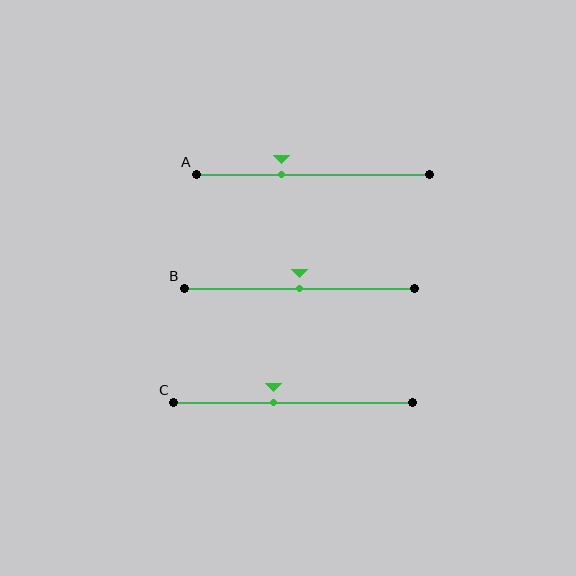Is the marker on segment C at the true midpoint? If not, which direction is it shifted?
No, the marker on segment C is shifted to the left by about 8% of the segment length.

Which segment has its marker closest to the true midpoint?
Segment B has its marker closest to the true midpoint.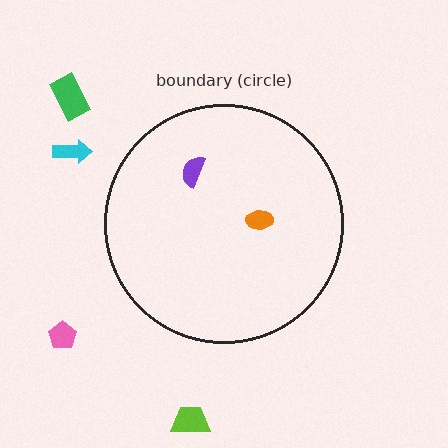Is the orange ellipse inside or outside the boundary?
Inside.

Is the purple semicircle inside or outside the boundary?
Inside.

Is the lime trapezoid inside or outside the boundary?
Outside.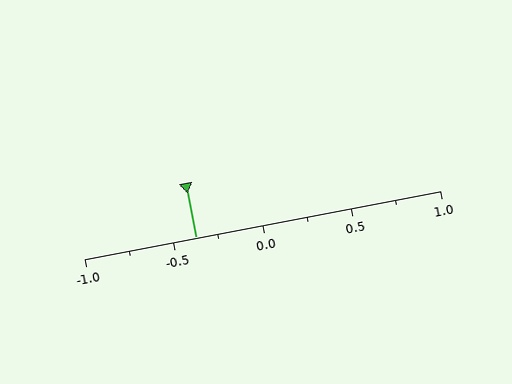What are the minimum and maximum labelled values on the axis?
The axis runs from -1.0 to 1.0.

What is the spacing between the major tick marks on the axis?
The major ticks are spaced 0.5 apart.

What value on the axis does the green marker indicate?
The marker indicates approximately -0.38.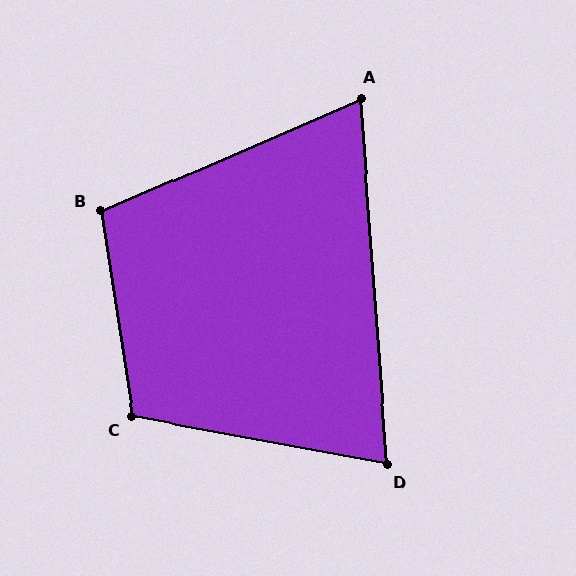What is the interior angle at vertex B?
Approximately 105 degrees (obtuse).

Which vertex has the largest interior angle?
C, at approximately 109 degrees.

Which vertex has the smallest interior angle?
A, at approximately 71 degrees.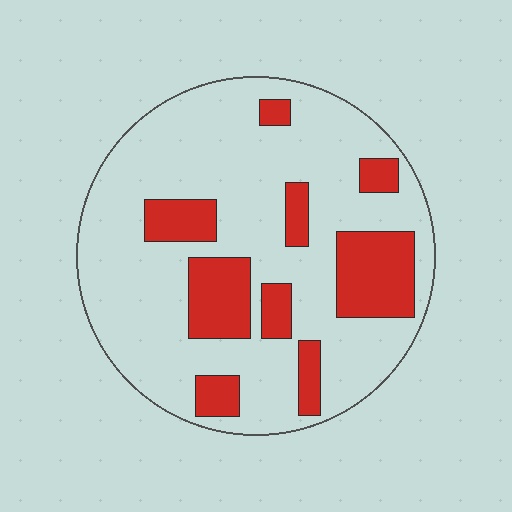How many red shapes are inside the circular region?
9.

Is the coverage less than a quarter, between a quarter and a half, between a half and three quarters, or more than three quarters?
Less than a quarter.